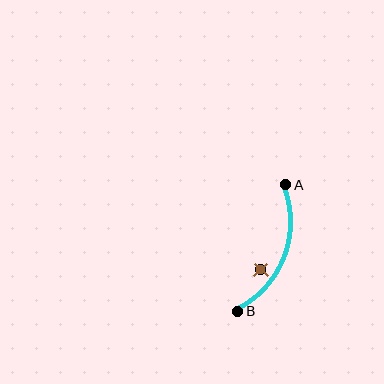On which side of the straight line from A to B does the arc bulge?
The arc bulges to the right of the straight line connecting A and B.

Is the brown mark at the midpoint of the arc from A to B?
No — the brown mark does not lie on the arc at all. It sits slightly inside the curve.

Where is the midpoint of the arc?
The arc midpoint is the point on the curve farthest from the straight line joining A and B. It sits to the right of that line.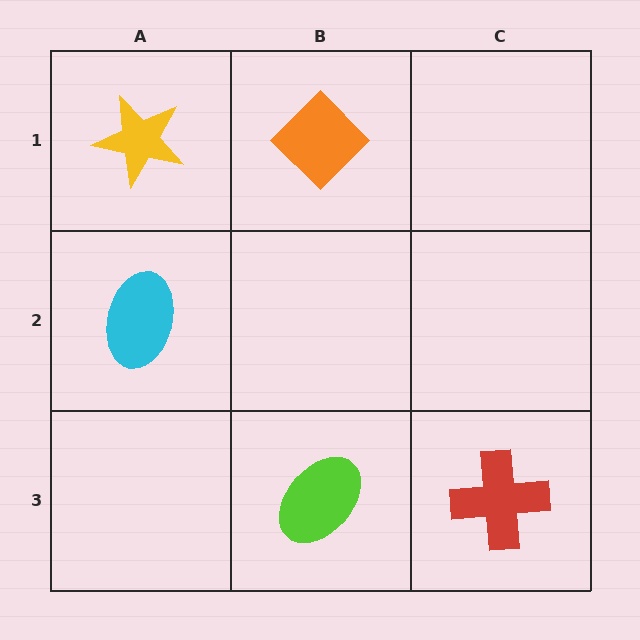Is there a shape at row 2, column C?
No, that cell is empty.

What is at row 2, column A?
A cyan ellipse.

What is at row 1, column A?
A yellow star.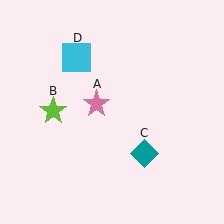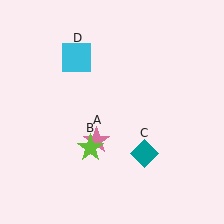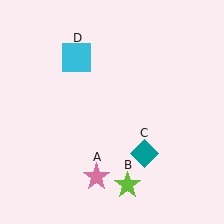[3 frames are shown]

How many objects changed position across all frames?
2 objects changed position: pink star (object A), lime star (object B).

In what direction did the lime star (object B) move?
The lime star (object B) moved down and to the right.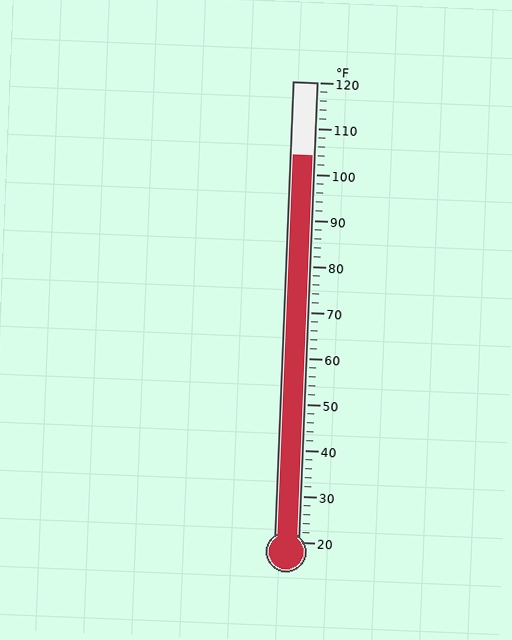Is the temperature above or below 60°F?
The temperature is above 60°F.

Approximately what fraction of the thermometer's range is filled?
The thermometer is filled to approximately 85% of its range.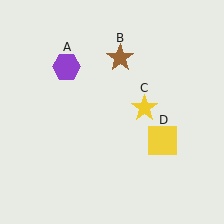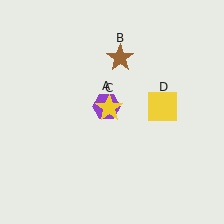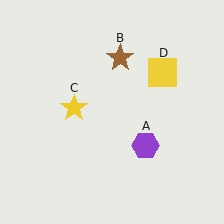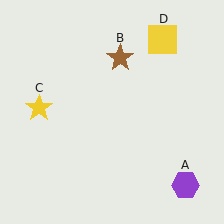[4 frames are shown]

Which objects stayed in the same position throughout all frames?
Brown star (object B) remained stationary.